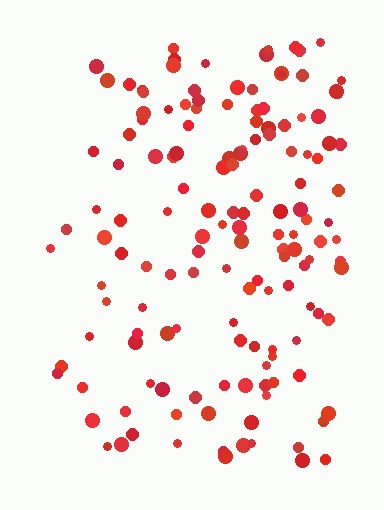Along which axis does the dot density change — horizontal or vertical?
Horizontal.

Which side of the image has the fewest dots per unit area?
The left.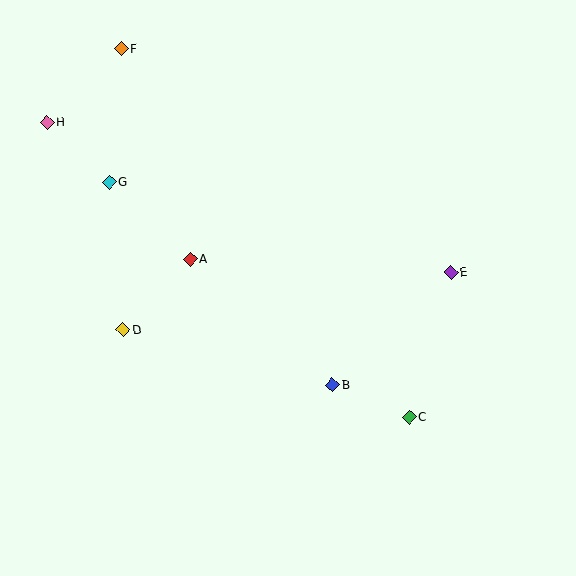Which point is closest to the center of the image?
Point A at (190, 259) is closest to the center.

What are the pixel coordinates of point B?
Point B is at (332, 385).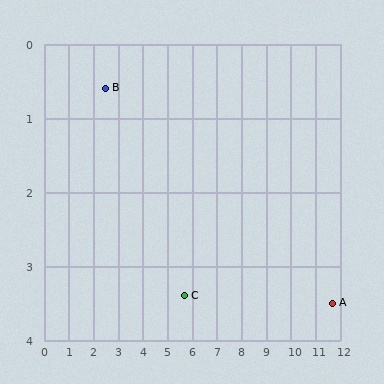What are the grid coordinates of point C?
Point C is at approximately (5.7, 3.4).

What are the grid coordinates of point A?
Point A is at approximately (11.7, 3.5).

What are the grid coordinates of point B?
Point B is at approximately (2.5, 0.6).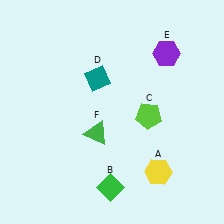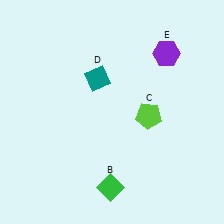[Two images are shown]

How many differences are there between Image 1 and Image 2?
There are 2 differences between the two images.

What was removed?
The yellow hexagon (A), the green triangle (F) were removed in Image 2.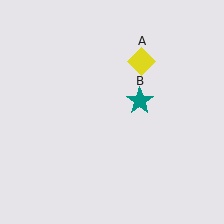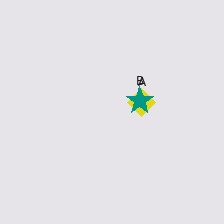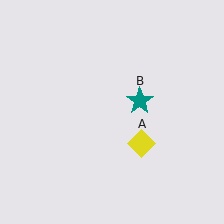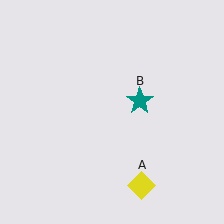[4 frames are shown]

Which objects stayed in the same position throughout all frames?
Teal star (object B) remained stationary.